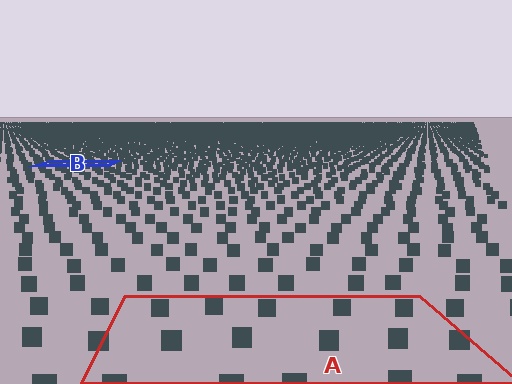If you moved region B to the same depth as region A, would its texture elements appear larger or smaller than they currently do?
They would appear larger. At a closer depth, the same texture elements are projected at a bigger on-screen size.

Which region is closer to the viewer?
Region A is closer. The texture elements there are larger and more spread out.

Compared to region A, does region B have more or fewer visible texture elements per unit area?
Region B has more texture elements per unit area — they are packed more densely because it is farther away.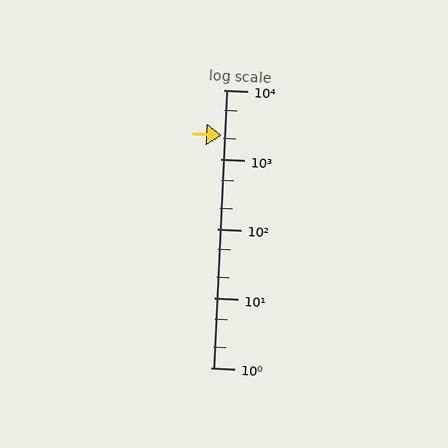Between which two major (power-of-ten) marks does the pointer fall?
The pointer is between 1000 and 10000.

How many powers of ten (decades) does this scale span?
The scale spans 4 decades, from 1 to 10000.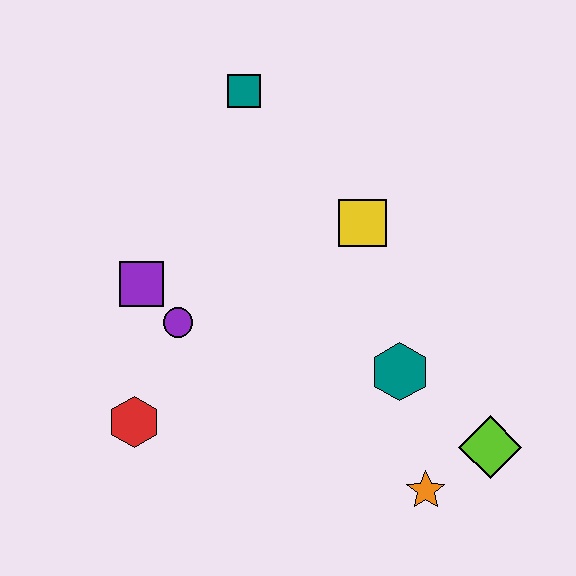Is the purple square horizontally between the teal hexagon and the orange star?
No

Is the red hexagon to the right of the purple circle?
No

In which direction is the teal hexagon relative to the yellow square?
The teal hexagon is below the yellow square.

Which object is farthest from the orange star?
The teal square is farthest from the orange star.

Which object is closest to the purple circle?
The purple square is closest to the purple circle.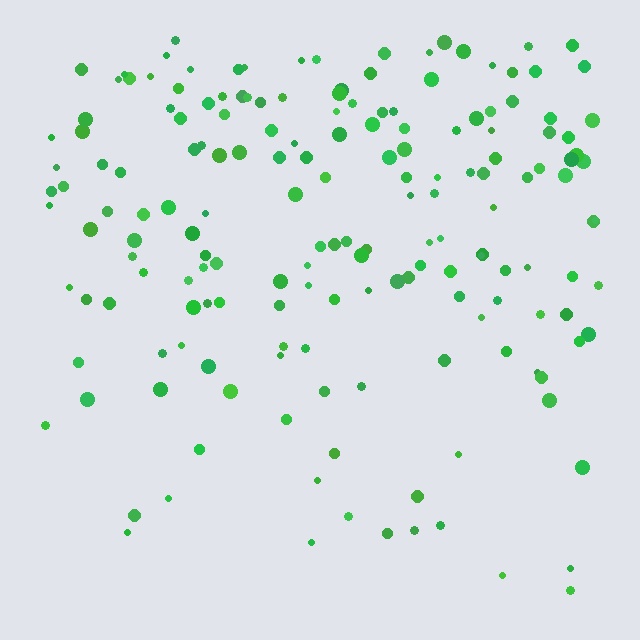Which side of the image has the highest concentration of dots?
The top.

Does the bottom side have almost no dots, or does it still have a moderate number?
Still a moderate number, just noticeably fewer than the top.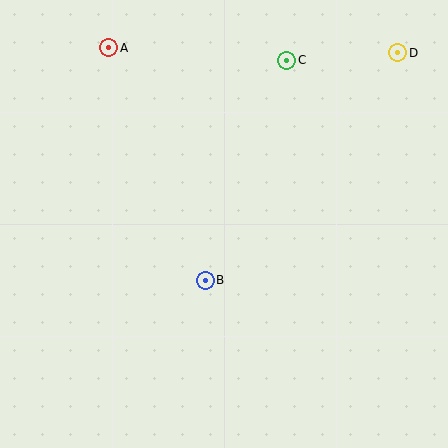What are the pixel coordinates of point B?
Point B is at (205, 280).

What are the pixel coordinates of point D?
Point D is at (398, 53).